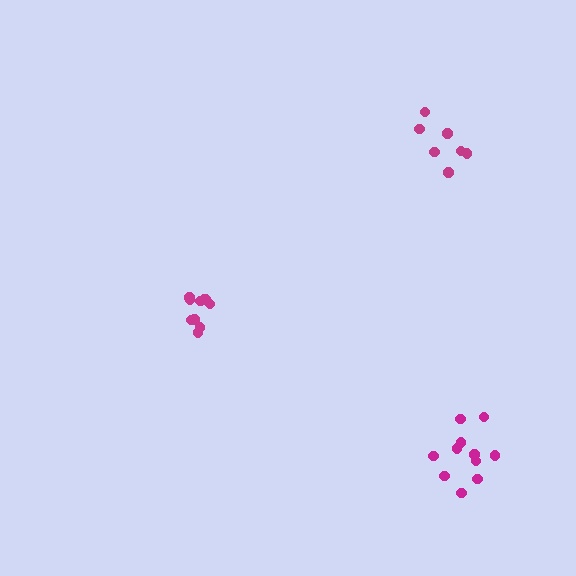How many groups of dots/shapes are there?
There are 3 groups.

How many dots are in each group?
Group 1: 11 dots, Group 2: 7 dots, Group 3: 10 dots (28 total).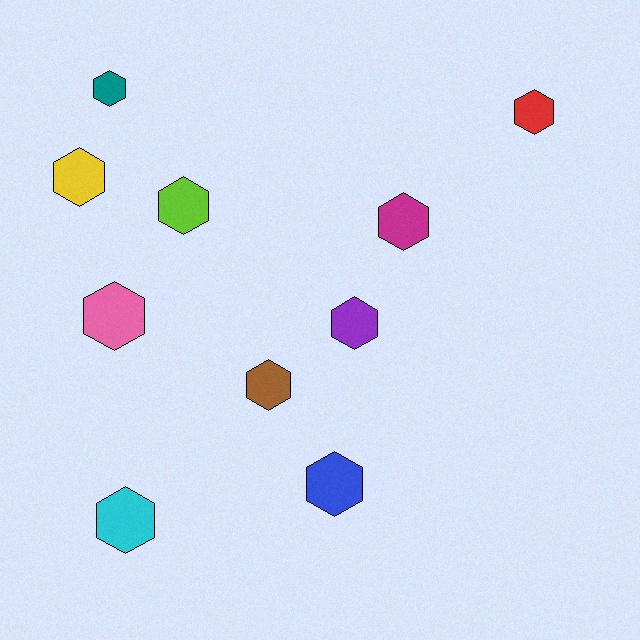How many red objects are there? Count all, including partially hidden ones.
There is 1 red object.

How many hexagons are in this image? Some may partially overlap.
There are 10 hexagons.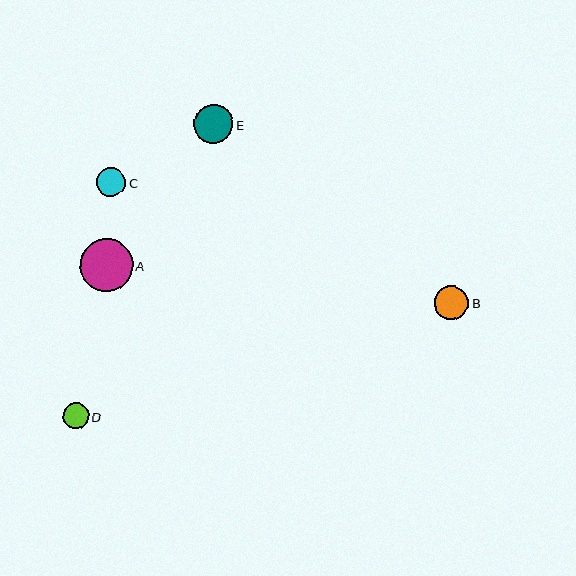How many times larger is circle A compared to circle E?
Circle A is approximately 1.4 times the size of circle E.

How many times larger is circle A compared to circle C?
Circle A is approximately 1.8 times the size of circle C.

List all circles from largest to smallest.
From largest to smallest: A, E, B, C, D.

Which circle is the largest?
Circle A is the largest with a size of approximately 53 pixels.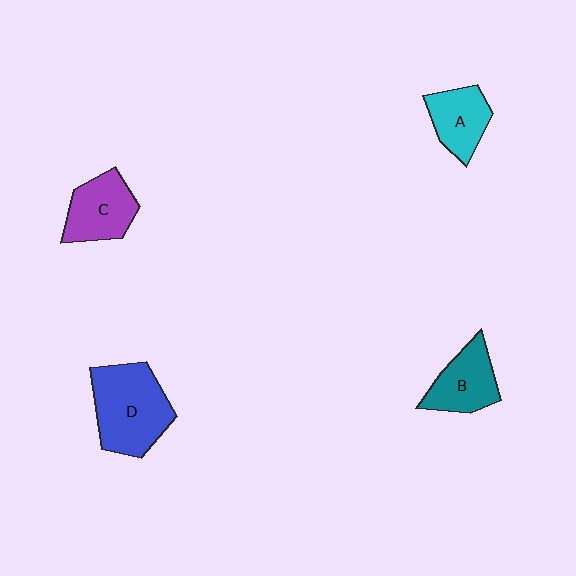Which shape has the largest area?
Shape D (blue).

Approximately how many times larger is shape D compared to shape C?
Approximately 1.5 times.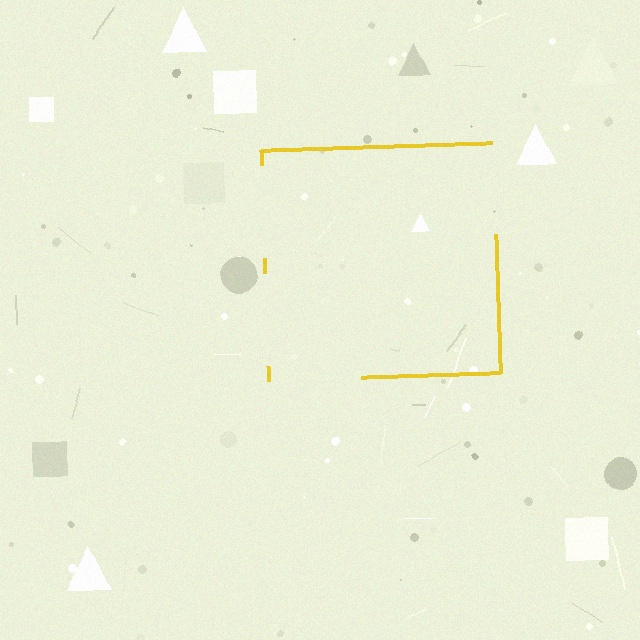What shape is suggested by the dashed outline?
The dashed outline suggests a square.